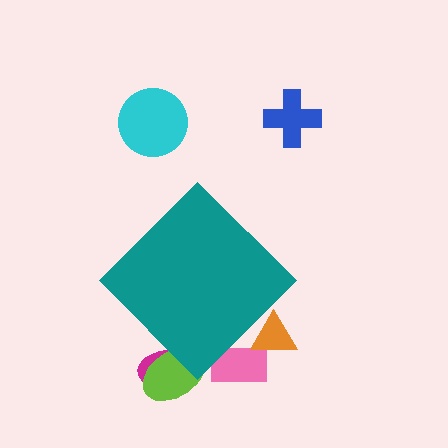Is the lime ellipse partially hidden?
Yes, the lime ellipse is partially hidden behind the teal diamond.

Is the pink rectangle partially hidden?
Yes, the pink rectangle is partially hidden behind the teal diamond.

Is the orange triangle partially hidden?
Yes, the orange triangle is partially hidden behind the teal diamond.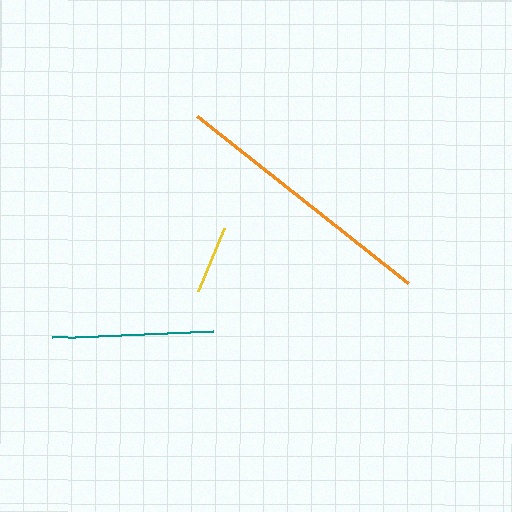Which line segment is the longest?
The orange line is the longest at approximately 269 pixels.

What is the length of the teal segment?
The teal segment is approximately 161 pixels long.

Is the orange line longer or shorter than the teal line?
The orange line is longer than the teal line.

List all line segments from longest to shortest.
From longest to shortest: orange, teal, yellow.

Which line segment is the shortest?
The yellow line is the shortest at approximately 68 pixels.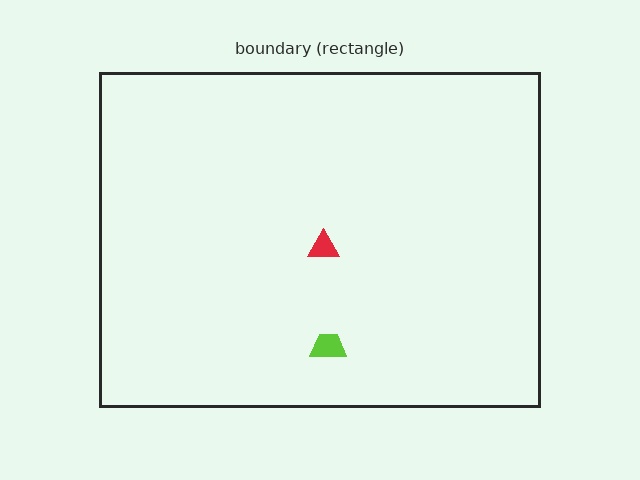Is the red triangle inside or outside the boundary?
Inside.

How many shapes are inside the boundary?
2 inside, 0 outside.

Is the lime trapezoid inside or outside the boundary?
Inside.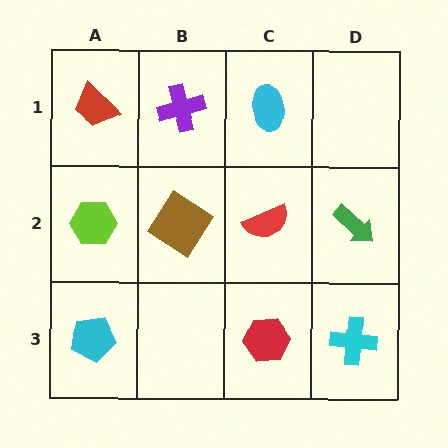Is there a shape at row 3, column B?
No, that cell is empty.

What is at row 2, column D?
A green arrow.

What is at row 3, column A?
A cyan pentagon.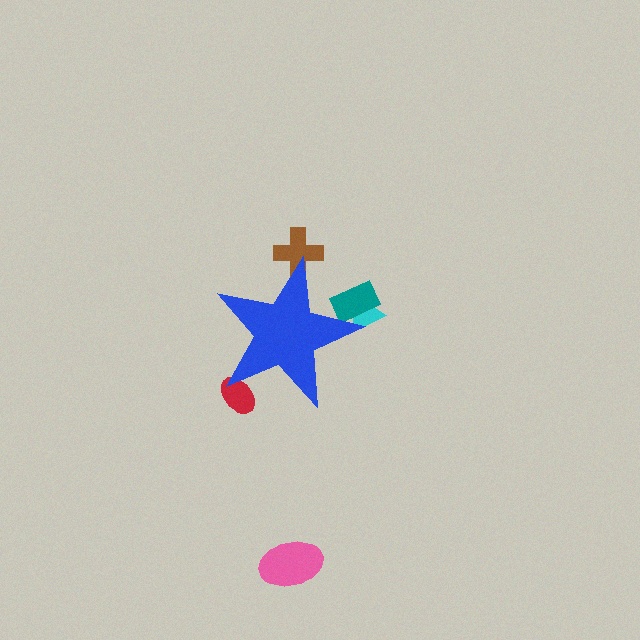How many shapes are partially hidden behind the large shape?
4 shapes are partially hidden.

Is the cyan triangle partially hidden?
Yes, the cyan triangle is partially hidden behind the blue star.